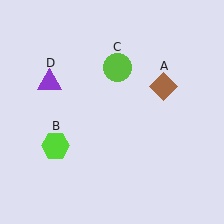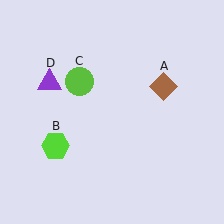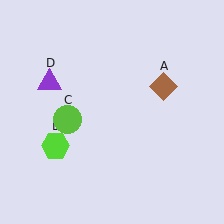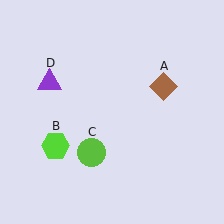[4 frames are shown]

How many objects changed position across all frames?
1 object changed position: lime circle (object C).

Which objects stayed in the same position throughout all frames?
Brown diamond (object A) and lime hexagon (object B) and purple triangle (object D) remained stationary.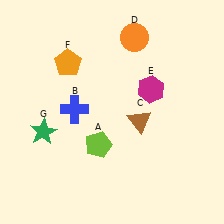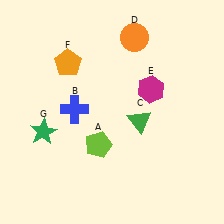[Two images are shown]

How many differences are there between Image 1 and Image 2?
There is 1 difference between the two images.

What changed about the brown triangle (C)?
In Image 1, C is brown. In Image 2, it changed to green.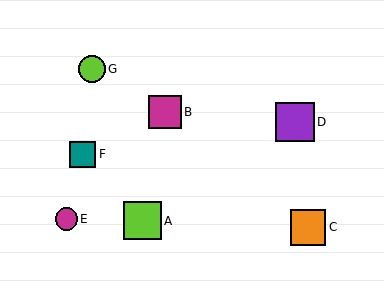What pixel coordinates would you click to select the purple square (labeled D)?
Click at (295, 122) to select the purple square D.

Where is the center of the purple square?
The center of the purple square is at (295, 122).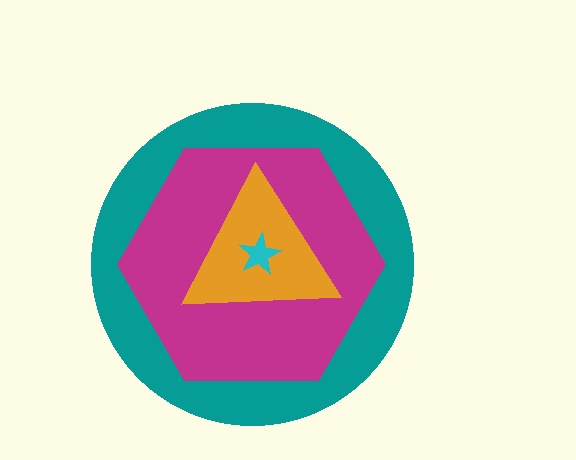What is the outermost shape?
The teal circle.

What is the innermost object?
The cyan star.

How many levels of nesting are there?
4.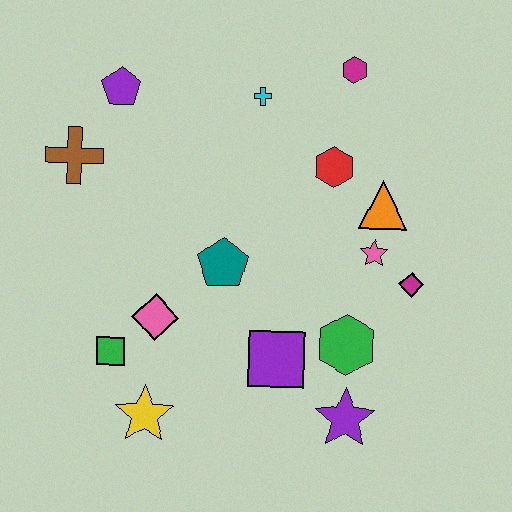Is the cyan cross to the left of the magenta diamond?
Yes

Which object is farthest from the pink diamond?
The magenta hexagon is farthest from the pink diamond.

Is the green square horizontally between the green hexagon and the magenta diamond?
No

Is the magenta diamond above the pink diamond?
Yes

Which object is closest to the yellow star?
The green square is closest to the yellow star.